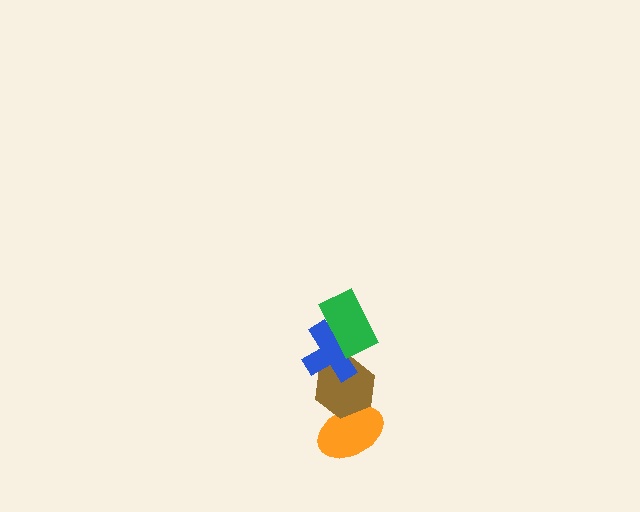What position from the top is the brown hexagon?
The brown hexagon is 3rd from the top.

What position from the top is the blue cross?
The blue cross is 2nd from the top.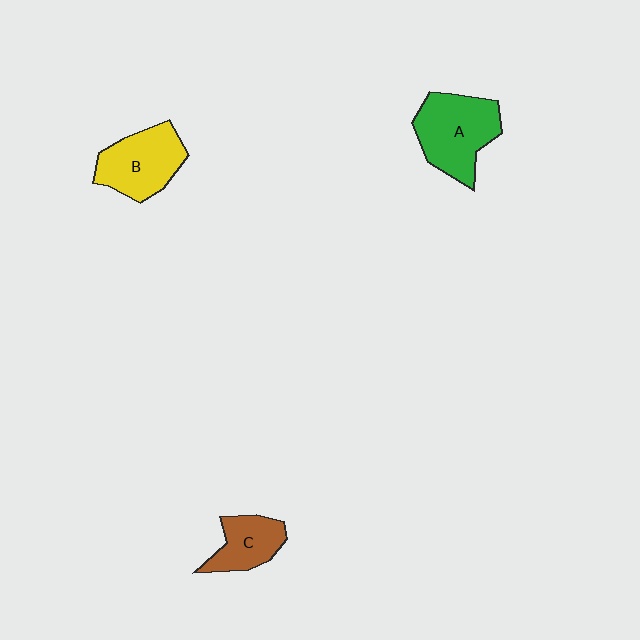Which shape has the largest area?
Shape A (green).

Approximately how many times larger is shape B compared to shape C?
Approximately 1.5 times.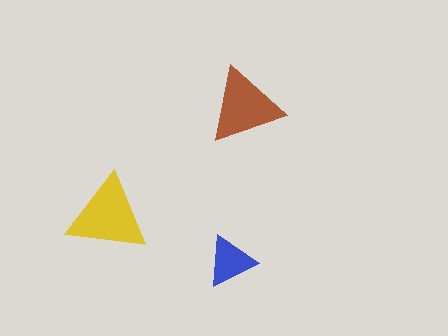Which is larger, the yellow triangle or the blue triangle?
The yellow one.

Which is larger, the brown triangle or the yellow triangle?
The yellow one.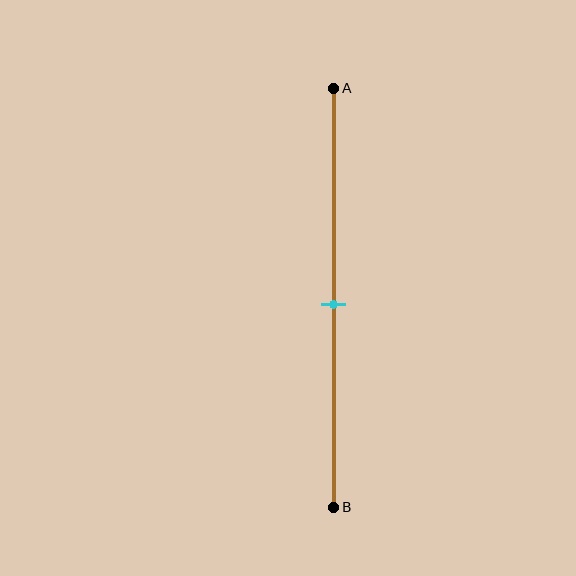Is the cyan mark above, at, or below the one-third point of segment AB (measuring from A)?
The cyan mark is below the one-third point of segment AB.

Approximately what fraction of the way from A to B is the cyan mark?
The cyan mark is approximately 50% of the way from A to B.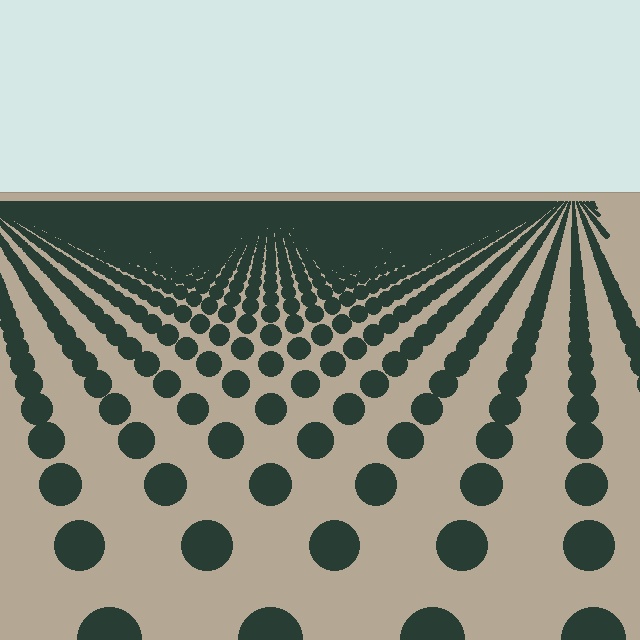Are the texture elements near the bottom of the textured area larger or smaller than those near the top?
Larger. Near the bottom, elements are closer to the viewer and appear at a bigger on-screen size.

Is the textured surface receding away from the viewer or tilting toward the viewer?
The surface is receding away from the viewer. Texture elements get smaller and denser toward the top.